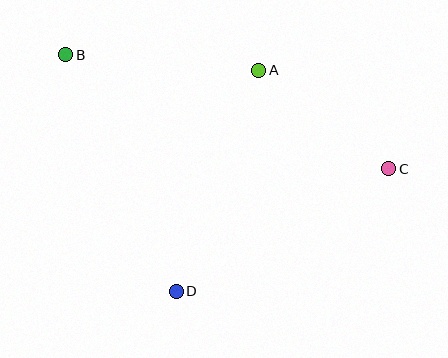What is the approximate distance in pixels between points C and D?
The distance between C and D is approximately 245 pixels.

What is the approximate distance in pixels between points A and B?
The distance between A and B is approximately 194 pixels.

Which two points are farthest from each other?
Points B and C are farthest from each other.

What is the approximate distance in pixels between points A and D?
The distance between A and D is approximately 236 pixels.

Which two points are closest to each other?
Points A and C are closest to each other.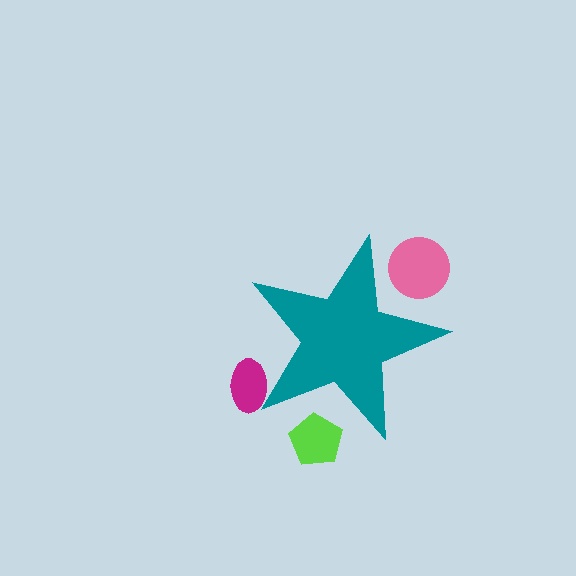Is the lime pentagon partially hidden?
Yes, the lime pentagon is partially hidden behind the teal star.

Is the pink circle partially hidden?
Yes, the pink circle is partially hidden behind the teal star.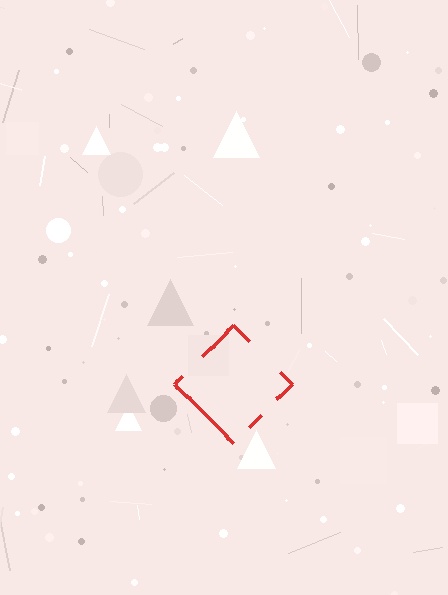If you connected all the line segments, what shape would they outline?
They would outline a diamond.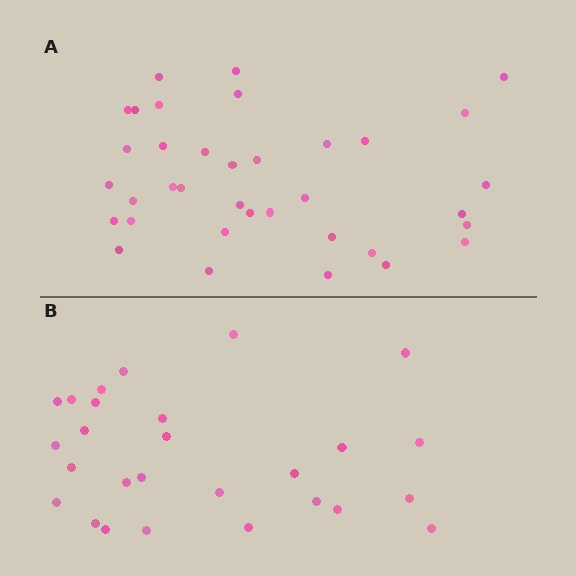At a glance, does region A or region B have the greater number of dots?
Region A (the top region) has more dots.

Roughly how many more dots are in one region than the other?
Region A has roughly 8 or so more dots than region B.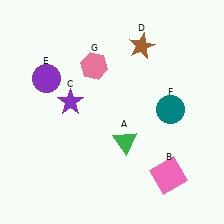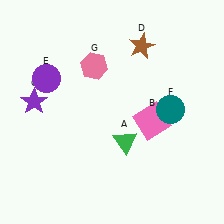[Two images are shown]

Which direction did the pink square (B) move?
The pink square (B) moved up.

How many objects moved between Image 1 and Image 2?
2 objects moved between the two images.